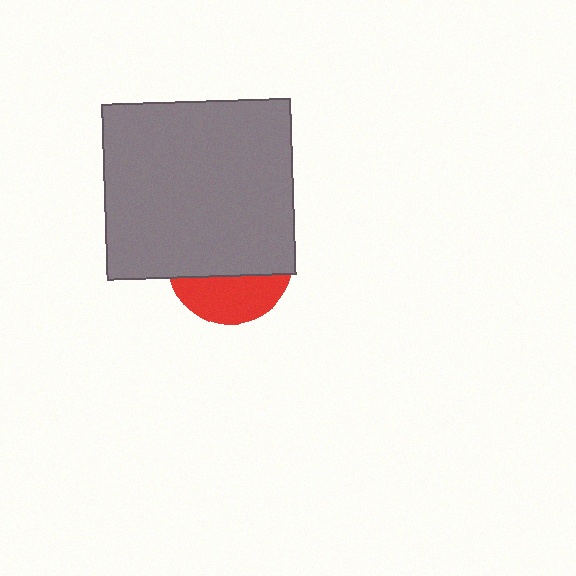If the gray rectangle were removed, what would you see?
You would see the complete red circle.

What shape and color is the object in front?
The object in front is a gray rectangle.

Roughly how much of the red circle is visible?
A small part of it is visible (roughly 35%).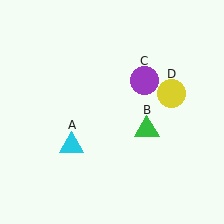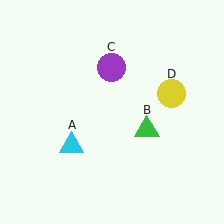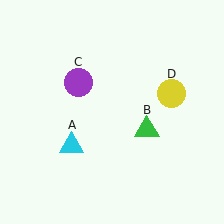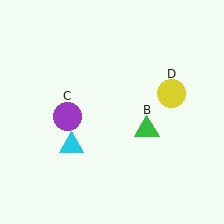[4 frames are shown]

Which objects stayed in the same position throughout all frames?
Cyan triangle (object A) and green triangle (object B) and yellow circle (object D) remained stationary.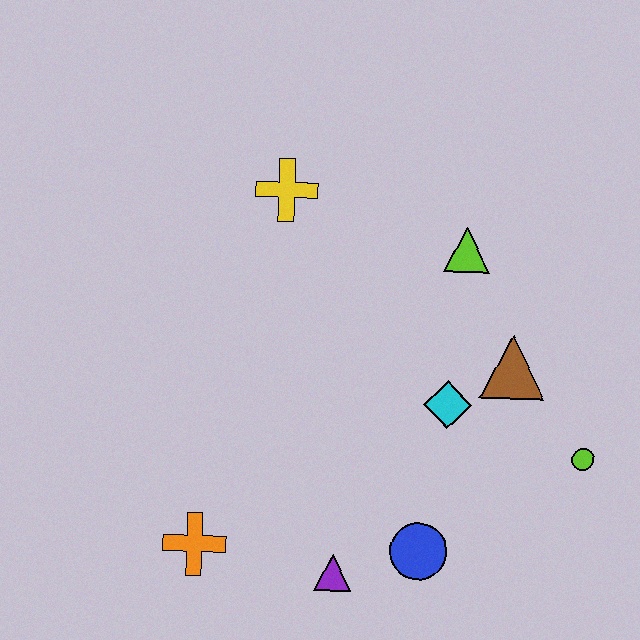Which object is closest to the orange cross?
The purple triangle is closest to the orange cross.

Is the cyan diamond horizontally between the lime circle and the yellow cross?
Yes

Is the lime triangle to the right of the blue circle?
Yes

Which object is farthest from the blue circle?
The yellow cross is farthest from the blue circle.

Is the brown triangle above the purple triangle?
Yes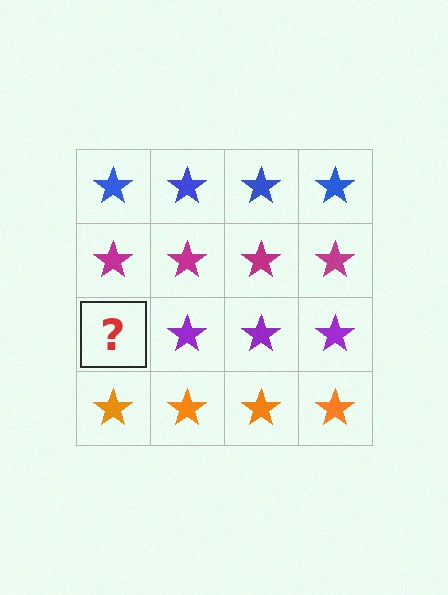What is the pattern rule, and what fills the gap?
The rule is that each row has a consistent color. The gap should be filled with a purple star.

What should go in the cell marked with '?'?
The missing cell should contain a purple star.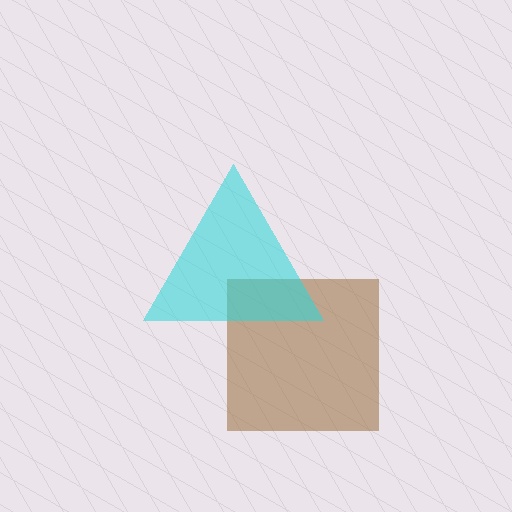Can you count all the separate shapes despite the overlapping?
Yes, there are 2 separate shapes.